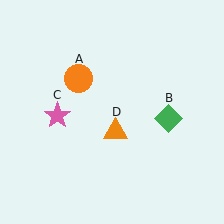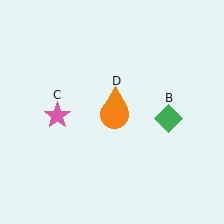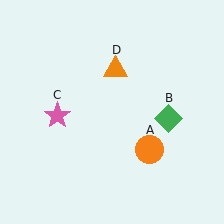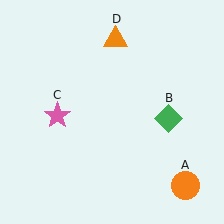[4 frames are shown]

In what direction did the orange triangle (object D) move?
The orange triangle (object D) moved up.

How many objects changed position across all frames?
2 objects changed position: orange circle (object A), orange triangle (object D).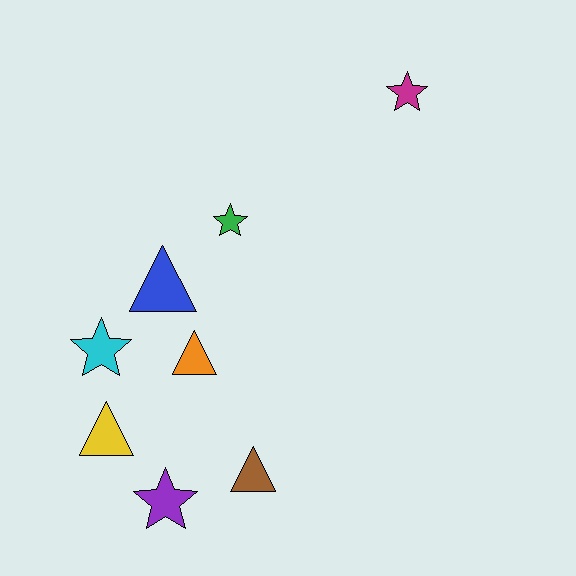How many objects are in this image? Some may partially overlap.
There are 8 objects.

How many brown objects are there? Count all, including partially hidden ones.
There is 1 brown object.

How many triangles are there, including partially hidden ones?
There are 4 triangles.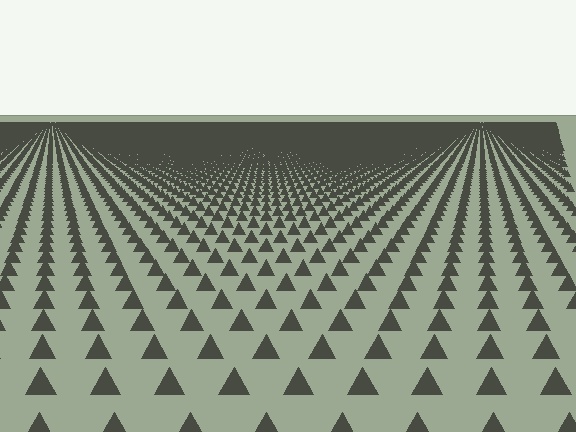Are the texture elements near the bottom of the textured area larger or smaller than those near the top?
Larger. Near the bottom, elements are closer to the viewer and appear at a bigger on-screen size.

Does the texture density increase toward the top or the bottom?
Density increases toward the top.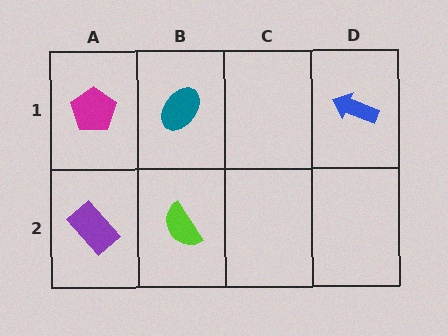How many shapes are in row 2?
2 shapes.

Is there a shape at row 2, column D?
No, that cell is empty.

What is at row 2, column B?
A lime semicircle.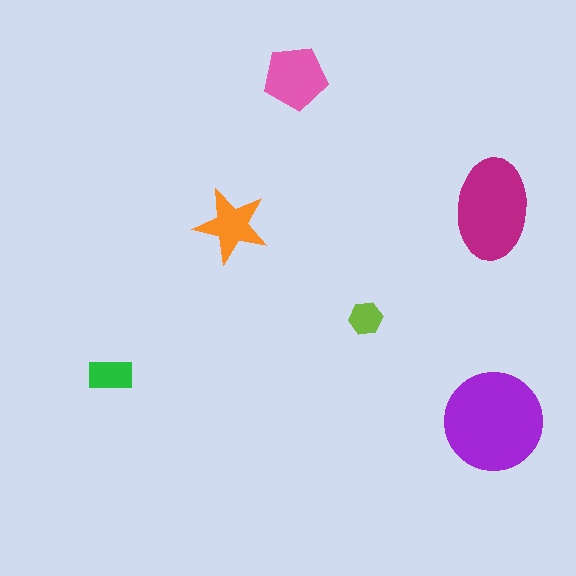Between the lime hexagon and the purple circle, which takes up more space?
The purple circle.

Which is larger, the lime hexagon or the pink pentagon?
The pink pentagon.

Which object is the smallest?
The lime hexagon.